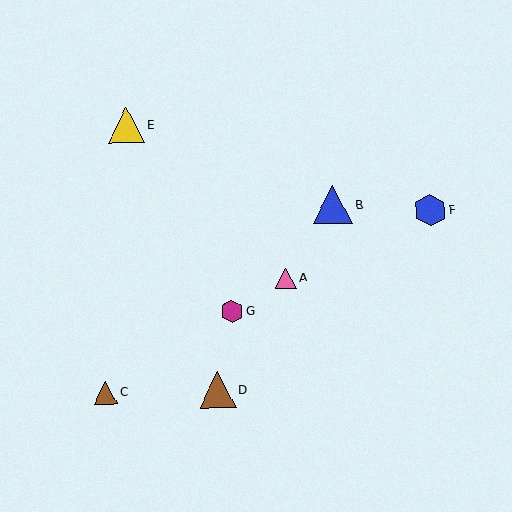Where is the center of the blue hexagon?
The center of the blue hexagon is at (430, 210).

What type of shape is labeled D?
Shape D is a brown triangle.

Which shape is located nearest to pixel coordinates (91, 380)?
The brown triangle (labeled C) at (105, 392) is nearest to that location.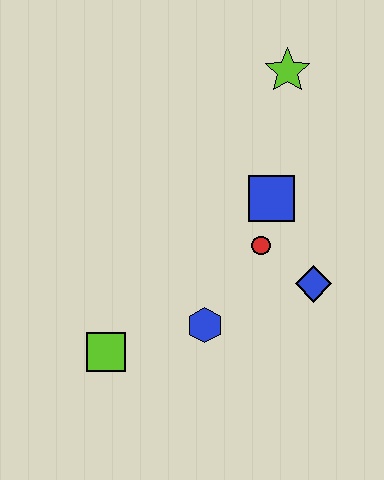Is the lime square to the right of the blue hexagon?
No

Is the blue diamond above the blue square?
No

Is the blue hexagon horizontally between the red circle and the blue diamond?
No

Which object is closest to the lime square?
The blue hexagon is closest to the lime square.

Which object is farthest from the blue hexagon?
The lime star is farthest from the blue hexagon.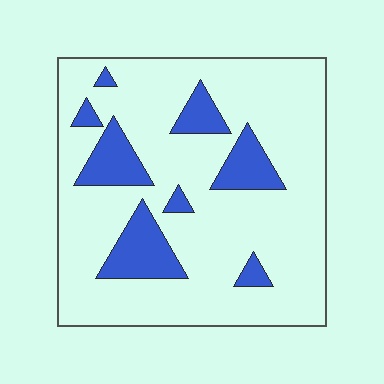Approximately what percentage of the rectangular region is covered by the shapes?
Approximately 20%.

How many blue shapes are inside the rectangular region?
8.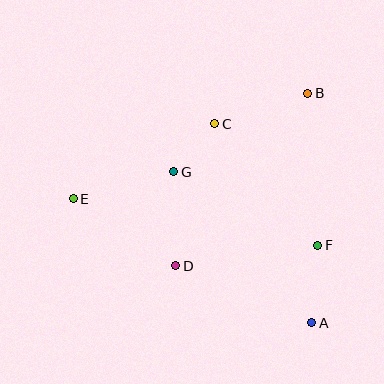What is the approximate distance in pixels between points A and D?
The distance between A and D is approximately 147 pixels.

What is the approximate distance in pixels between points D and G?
The distance between D and G is approximately 94 pixels.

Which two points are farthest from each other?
Points A and E are farthest from each other.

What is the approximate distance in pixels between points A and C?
The distance between A and C is approximately 221 pixels.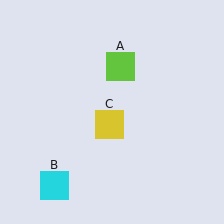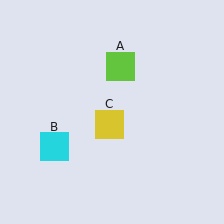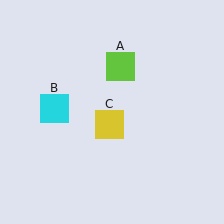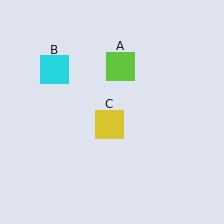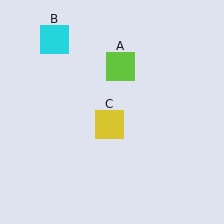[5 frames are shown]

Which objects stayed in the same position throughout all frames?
Lime square (object A) and yellow square (object C) remained stationary.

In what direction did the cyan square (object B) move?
The cyan square (object B) moved up.